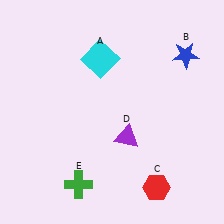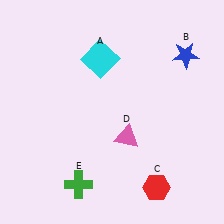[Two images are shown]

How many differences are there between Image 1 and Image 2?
There is 1 difference between the two images.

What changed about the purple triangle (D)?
In Image 1, D is purple. In Image 2, it changed to pink.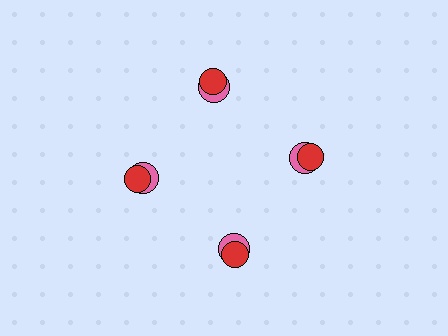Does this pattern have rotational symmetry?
Yes, this pattern has 4-fold rotational symmetry. It looks the same after rotating 90 degrees around the center.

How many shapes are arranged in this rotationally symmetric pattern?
There are 8 shapes, arranged in 4 groups of 2.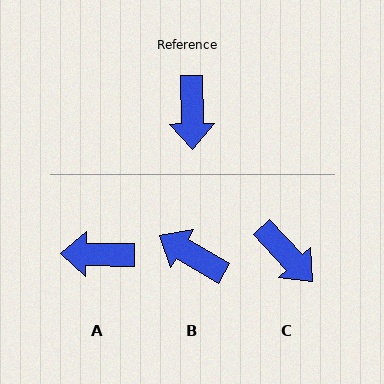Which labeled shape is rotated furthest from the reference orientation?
B, about 122 degrees away.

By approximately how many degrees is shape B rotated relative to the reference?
Approximately 122 degrees clockwise.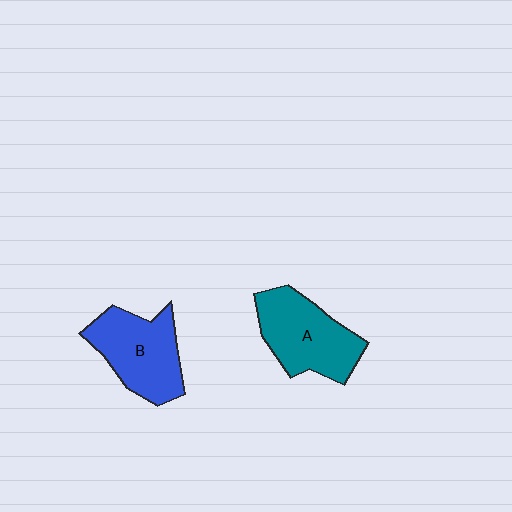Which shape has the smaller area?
Shape B (blue).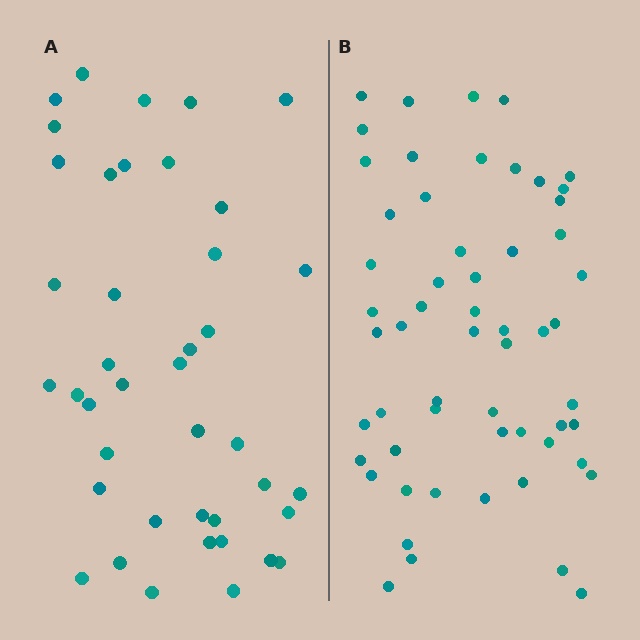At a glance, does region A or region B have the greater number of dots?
Region B (the right region) has more dots.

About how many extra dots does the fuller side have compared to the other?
Region B has approximately 15 more dots than region A.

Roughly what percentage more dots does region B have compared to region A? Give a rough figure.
About 40% more.